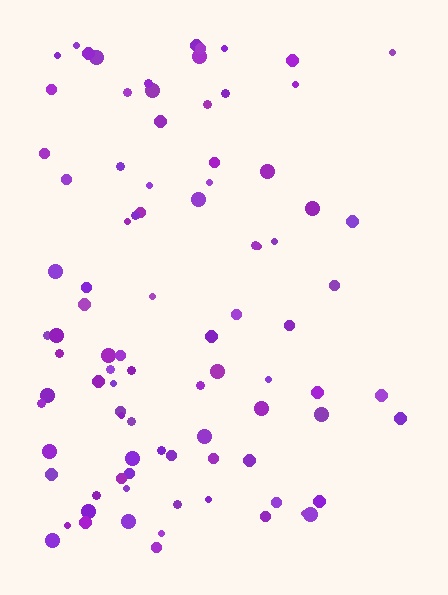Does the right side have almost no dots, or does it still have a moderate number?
Still a moderate number, just noticeably fewer than the left.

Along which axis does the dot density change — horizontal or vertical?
Horizontal.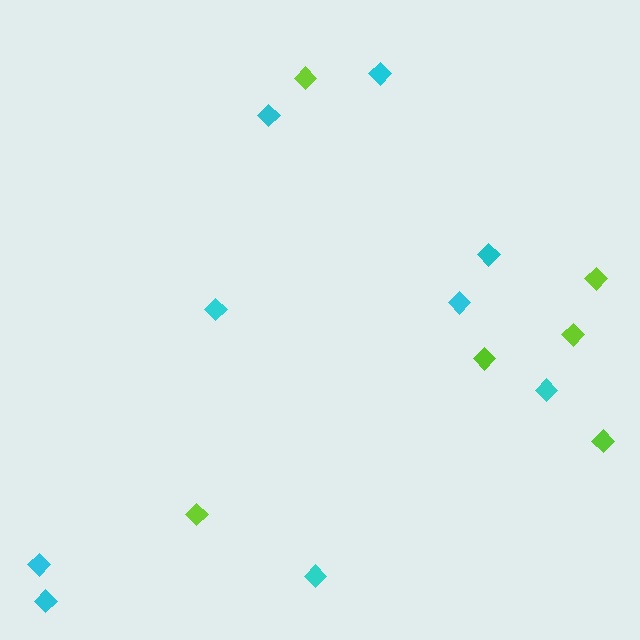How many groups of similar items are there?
There are 2 groups: one group of cyan diamonds (9) and one group of lime diamonds (6).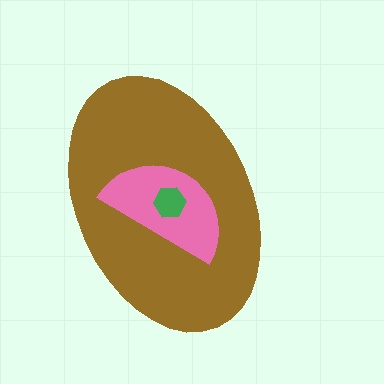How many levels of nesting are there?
3.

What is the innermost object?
The green hexagon.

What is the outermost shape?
The brown ellipse.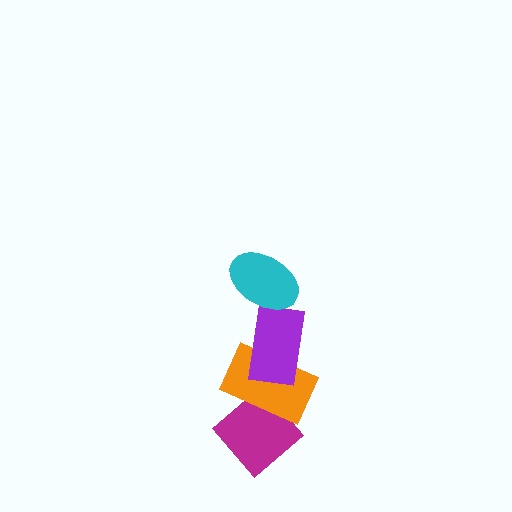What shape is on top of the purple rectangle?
The cyan ellipse is on top of the purple rectangle.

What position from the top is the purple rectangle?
The purple rectangle is 2nd from the top.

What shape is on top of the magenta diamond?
The orange rectangle is on top of the magenta diamond.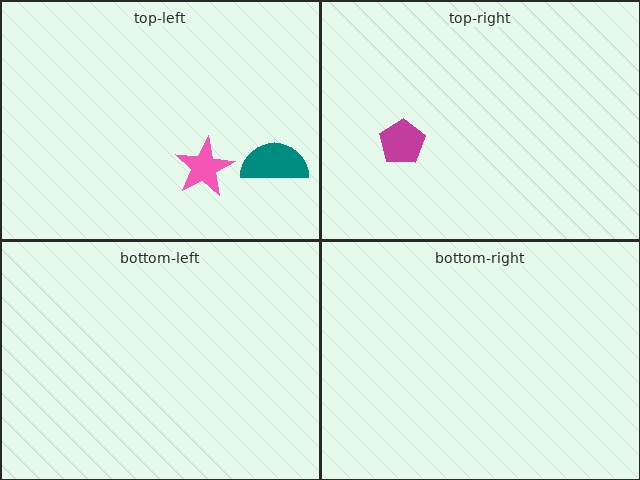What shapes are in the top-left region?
The pink star, the teal semicircle.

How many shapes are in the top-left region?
2.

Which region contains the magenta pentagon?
The top-right region.